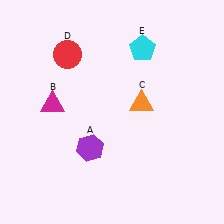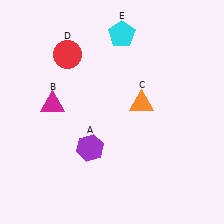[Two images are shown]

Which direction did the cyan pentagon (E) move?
The cyan pentagon (E) moved left.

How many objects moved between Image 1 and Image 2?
1 object moved between the two images.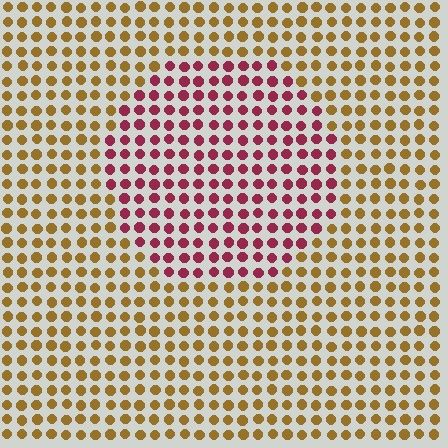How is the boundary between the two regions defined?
The boundary is defined purely by a slight shift in hue (about 62 degrees). Spacing, size, and orientation are identical on both sides.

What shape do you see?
I see a circle.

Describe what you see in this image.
The image is filled with small brown elements in a uniform arrangement. A circle-shaped region is visible where the elements are tinted to a slightly different hue, forming a subtle color boundary.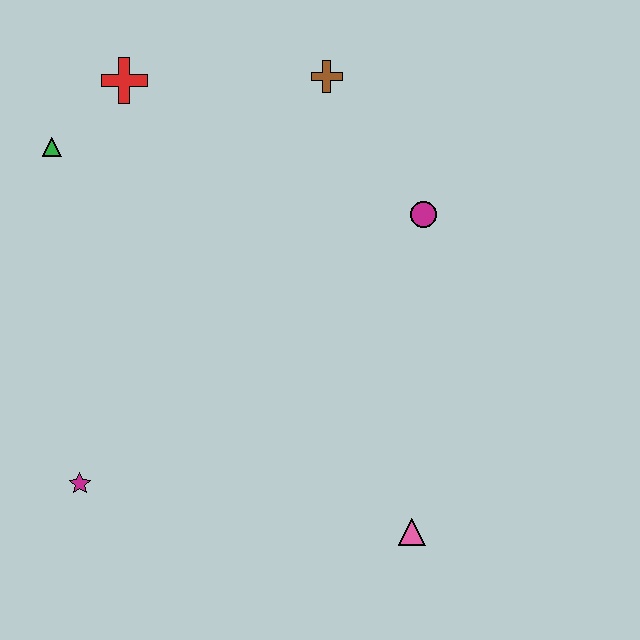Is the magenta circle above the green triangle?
No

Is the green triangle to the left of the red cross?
Yes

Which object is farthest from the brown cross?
The magenta star is farthest from the brown cross.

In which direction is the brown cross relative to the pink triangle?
The brown cross is above the pink triangle.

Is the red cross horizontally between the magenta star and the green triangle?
No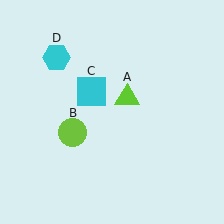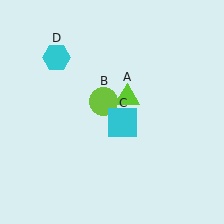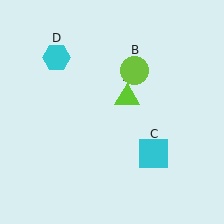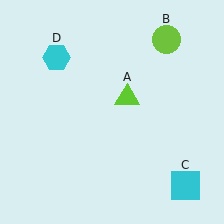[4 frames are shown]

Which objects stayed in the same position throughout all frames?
Lime triangle (object A) and cyan hexagon (object D) remained stationary.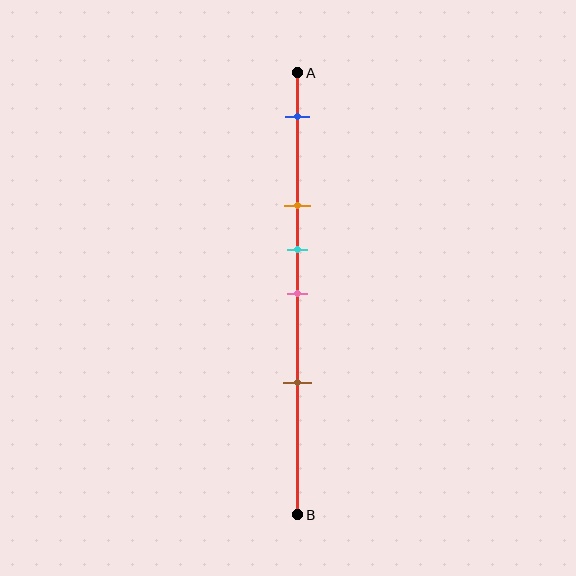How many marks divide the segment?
There are 5 marks dividing the segment.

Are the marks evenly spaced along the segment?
No, the marks are not evenly spaced.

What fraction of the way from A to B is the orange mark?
The orange mark is approximately 30% (0.3) of the way from A to B.